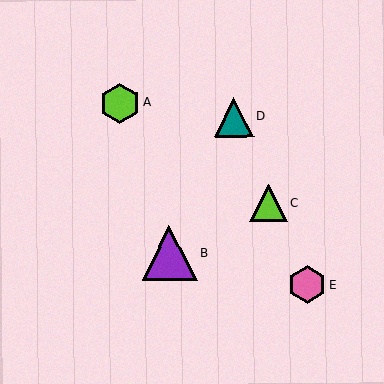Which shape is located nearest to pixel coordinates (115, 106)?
The lime hexagon (labeled A) at (120, 103) is nearest to that location.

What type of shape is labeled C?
Shape C is a lime triangle.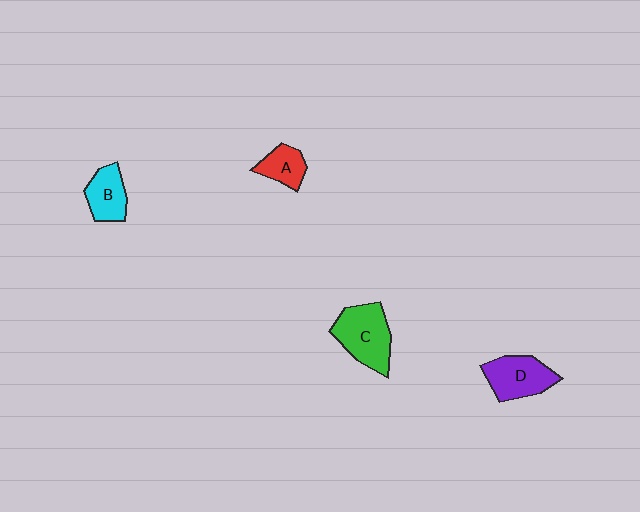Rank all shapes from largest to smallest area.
From largest to smallest: C (green), D (purple), B (cyan), A (red).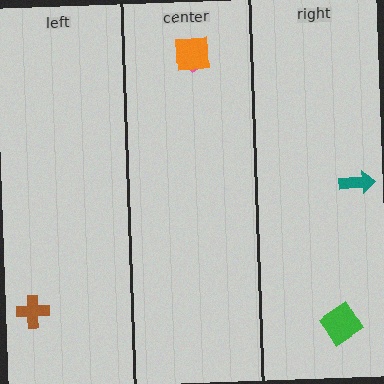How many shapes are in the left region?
1.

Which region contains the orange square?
The center region.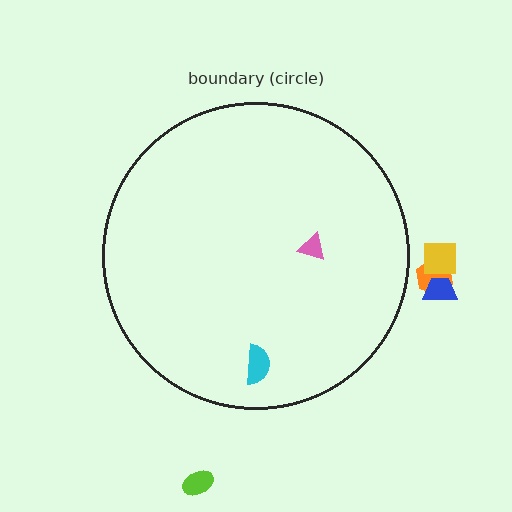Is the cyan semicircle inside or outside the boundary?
Inside.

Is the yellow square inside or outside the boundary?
Outside.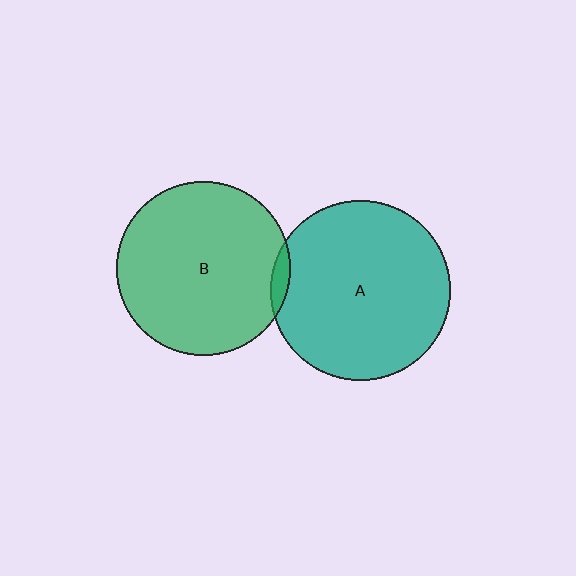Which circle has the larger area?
Circle A (teal).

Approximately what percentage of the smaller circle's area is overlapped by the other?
Approximately 5%.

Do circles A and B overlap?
Yes.